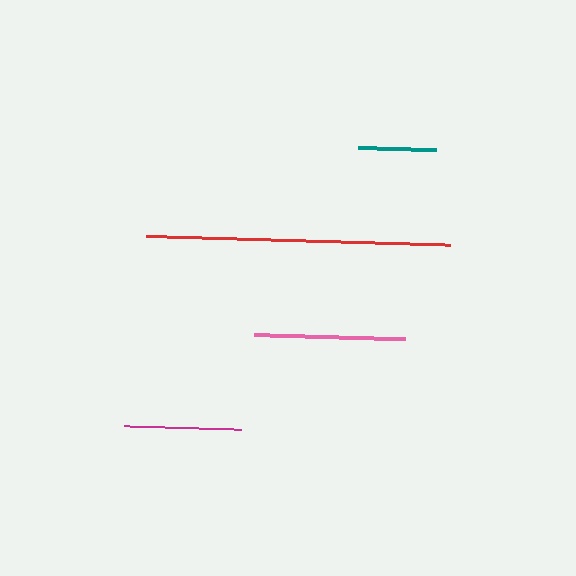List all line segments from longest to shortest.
From longest to shortest: red, pink, magenta, teal.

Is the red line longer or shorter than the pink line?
The red line is longer than the pink line.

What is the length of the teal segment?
The teal segment is approximately 78 pixels long.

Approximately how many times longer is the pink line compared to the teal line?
The pink line is approximately 1.9 times the length of the teal line.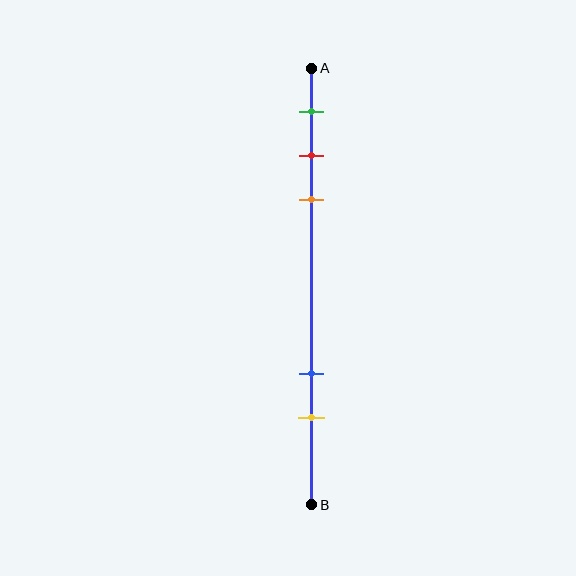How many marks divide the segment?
There are 5 marks dividing the segment.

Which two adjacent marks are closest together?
The red and orange marks are the closest adjacent pair.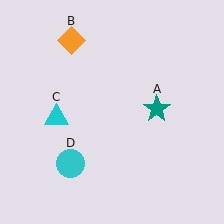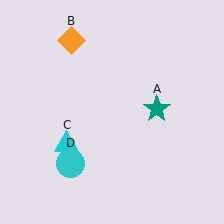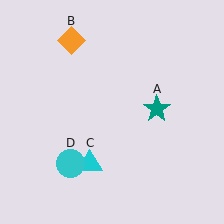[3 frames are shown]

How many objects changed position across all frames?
1 object changed position: cyan triangle (object C).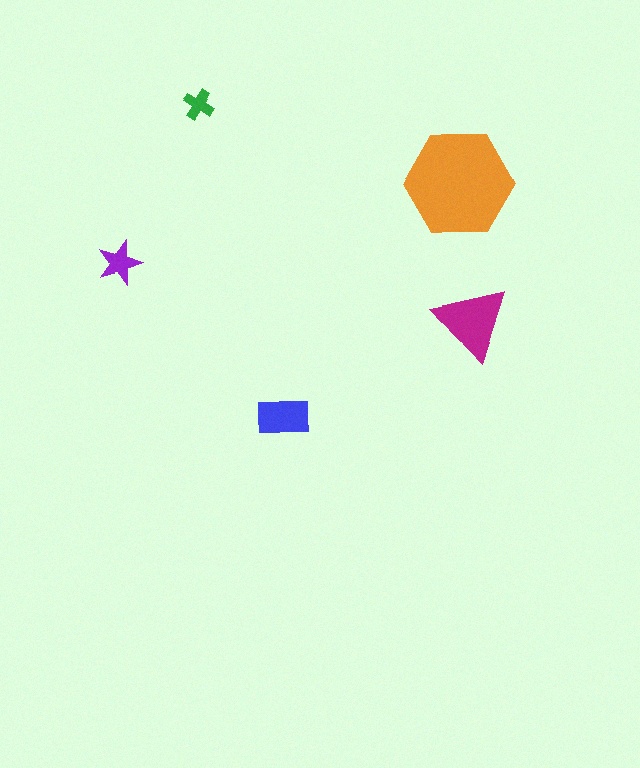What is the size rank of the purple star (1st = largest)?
4th.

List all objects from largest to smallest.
The orange hexagon, the magenta triangle, the blue rectangle, the purple star, the green cross.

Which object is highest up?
The green cross is topmost.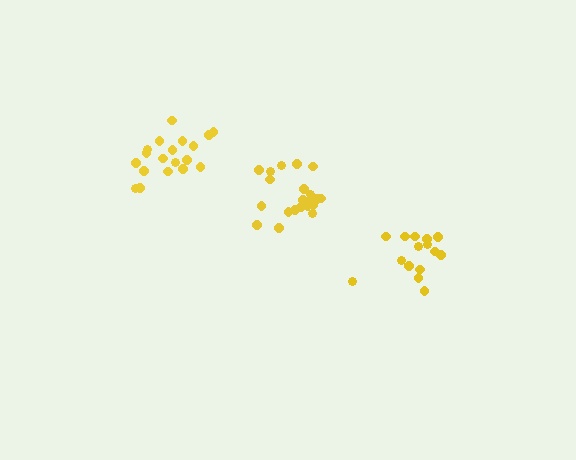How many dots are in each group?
Group 1: 15 dots, Group 2: 19 dots, Group 3: 21 dots (55 total).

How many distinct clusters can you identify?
There are 3 distinct clusters.